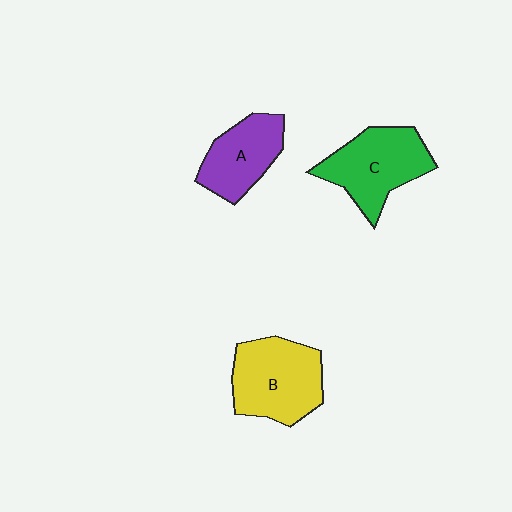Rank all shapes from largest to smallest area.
From largest to smallest: B (yellow), C (green), A (purple).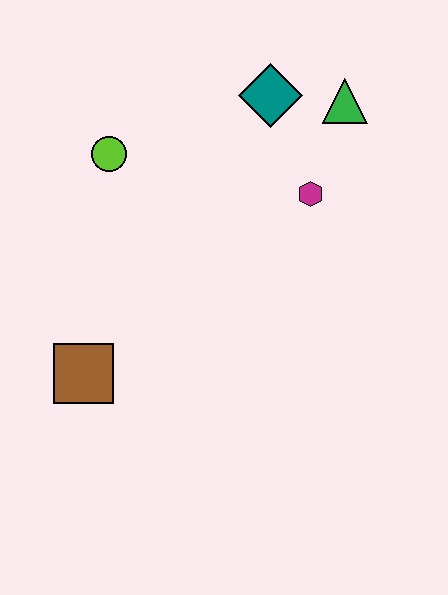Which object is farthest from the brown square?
The green triangle is farthest from the brown square.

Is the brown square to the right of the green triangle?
No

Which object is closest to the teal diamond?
The green triangle is closest to the teal diamond.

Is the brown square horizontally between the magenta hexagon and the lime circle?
No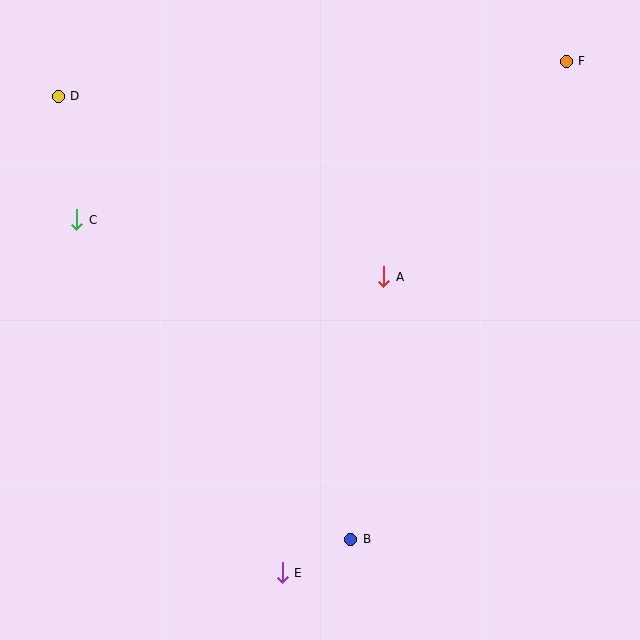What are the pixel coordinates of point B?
Point B is at (351, 539).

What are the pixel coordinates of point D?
Point D is at (58, 96).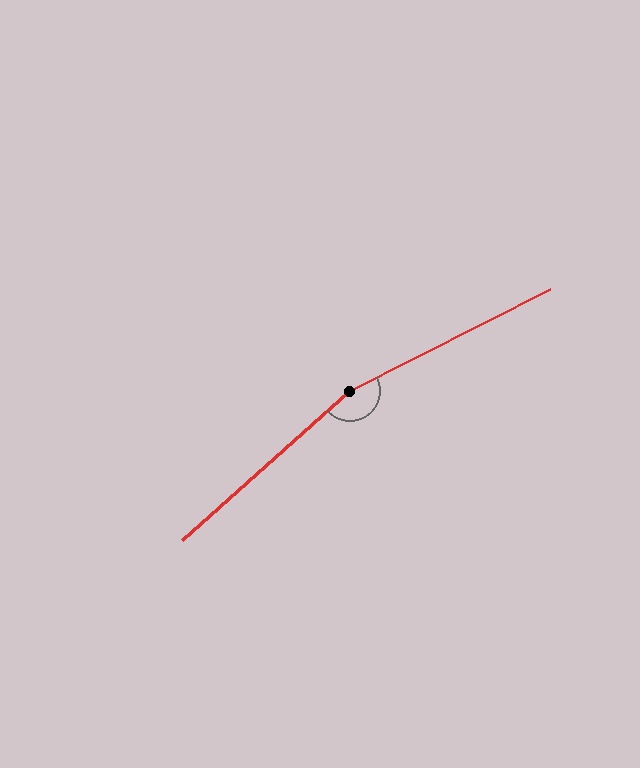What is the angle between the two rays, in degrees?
Approximately 165 degrees.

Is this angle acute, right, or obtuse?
It is obtuse.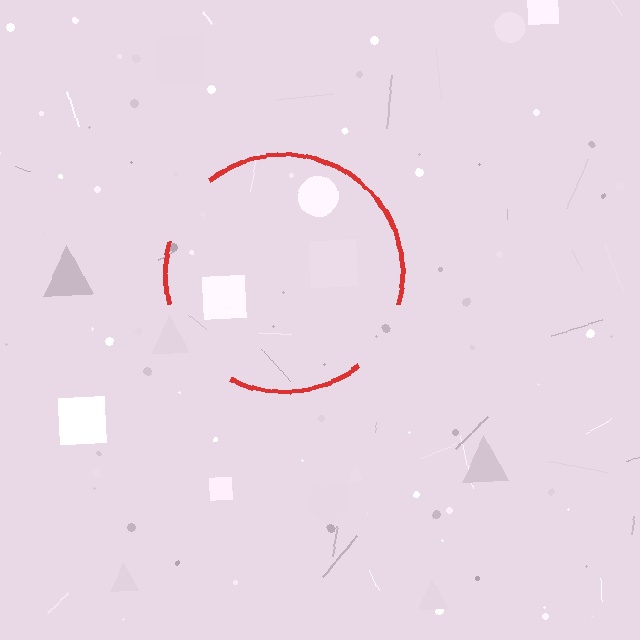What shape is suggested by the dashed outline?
The dashed outline suggests a circle.